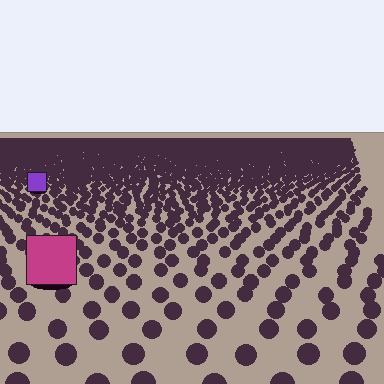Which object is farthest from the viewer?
The purple square is farthest from the viewer. It appears smaller and the ground texture around it is denser.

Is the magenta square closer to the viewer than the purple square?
Yes. The magenta square is closer — you can tell from the texture gradient: the ground texture is coarser near it.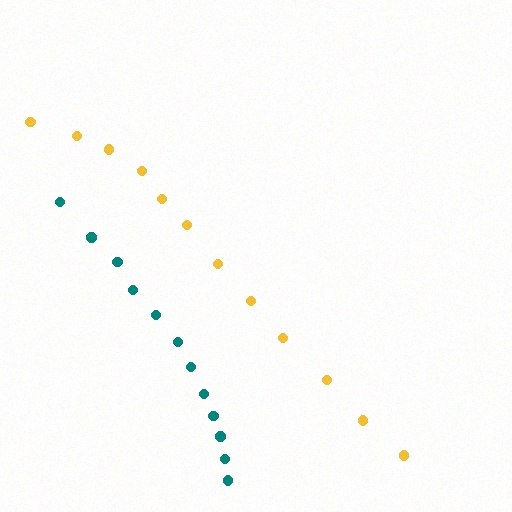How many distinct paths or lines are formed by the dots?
There are 2 distinct paths.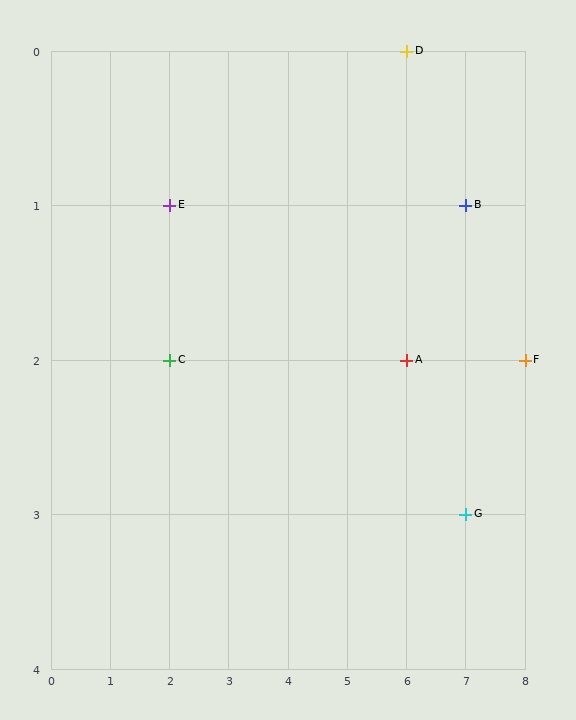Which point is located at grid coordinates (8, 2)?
Point F is at (8, 2).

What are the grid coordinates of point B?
Point B is at grid coordinates (7, 1).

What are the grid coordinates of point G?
Point G is at grid coordinates (7, 3).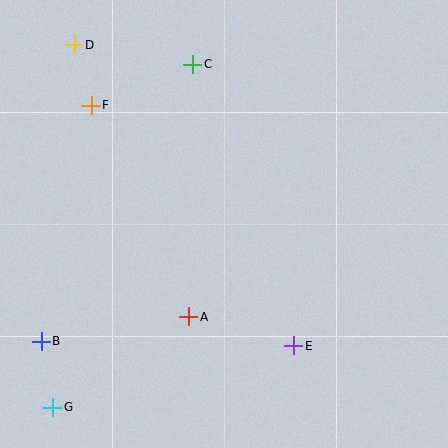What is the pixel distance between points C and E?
The distance between C and E is 299 pixels.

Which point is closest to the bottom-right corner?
Point E is closest to the bottom-right corner.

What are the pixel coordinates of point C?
Point C is at (193, 64).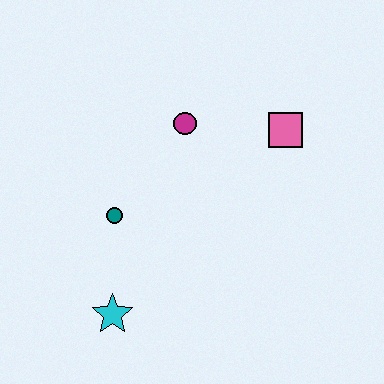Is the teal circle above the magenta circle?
No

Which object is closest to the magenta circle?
The pink square is closest to the magenta circle.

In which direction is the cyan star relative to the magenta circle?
The cyan star is below the magenta circle.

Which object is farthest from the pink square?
The cyan star is farthest from the pink square.